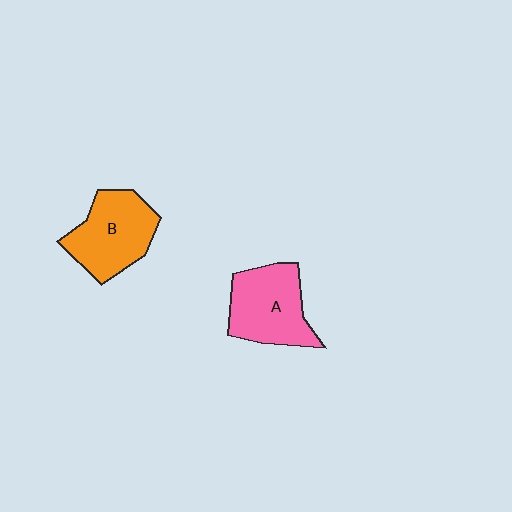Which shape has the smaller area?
Shape B (orange).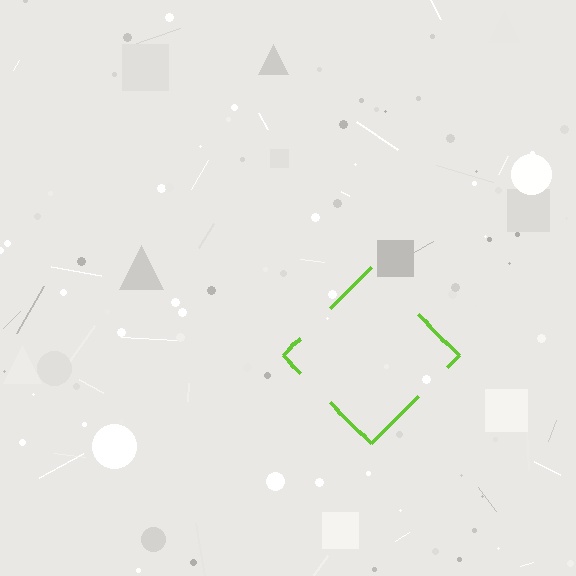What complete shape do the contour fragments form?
The contour fragments form a diamond.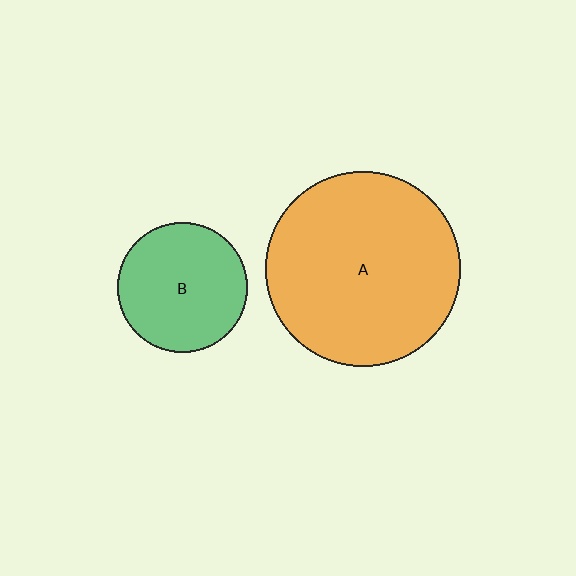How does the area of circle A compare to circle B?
Approximately 2.2 times.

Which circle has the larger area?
Circle A (orange).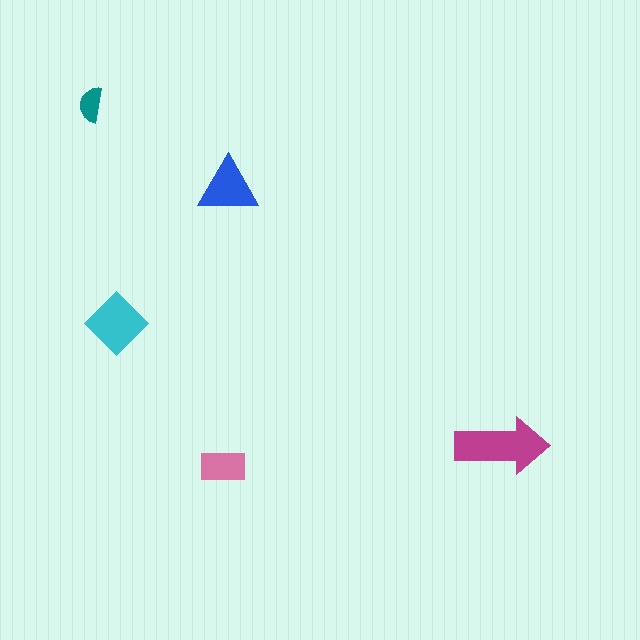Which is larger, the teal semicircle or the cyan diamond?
The cyan diamond.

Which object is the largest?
The magenta arrow.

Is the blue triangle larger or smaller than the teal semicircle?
Larger.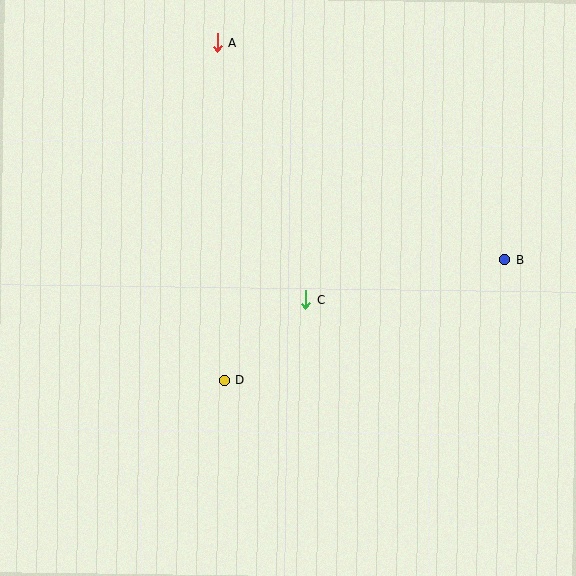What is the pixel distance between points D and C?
The distance between D and C is 114 pixels.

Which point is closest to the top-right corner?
Point B is closest to the top-right corner.